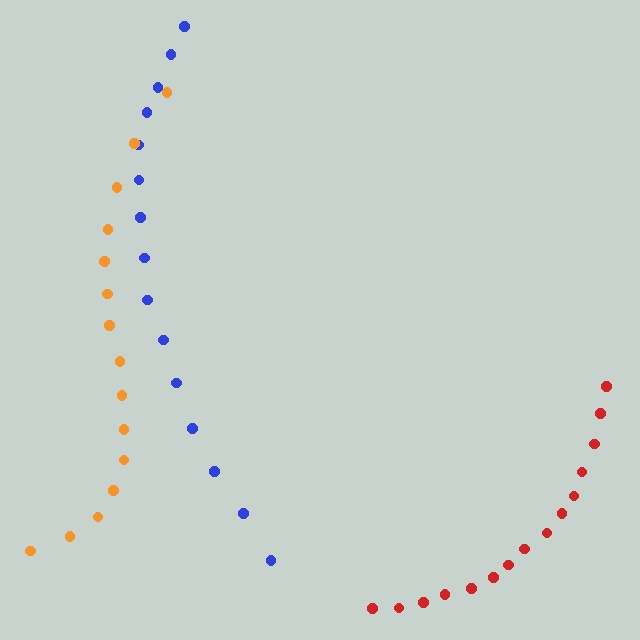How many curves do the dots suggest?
There are 3 distinct paths.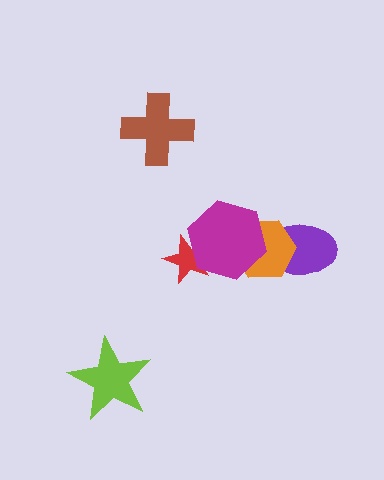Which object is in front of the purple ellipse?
The orange hexagon is in front of the purple ellipse.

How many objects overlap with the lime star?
0 objects overlap with the lime star.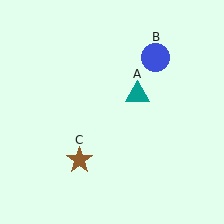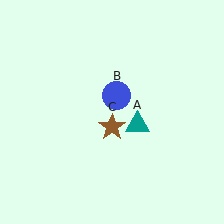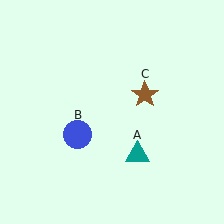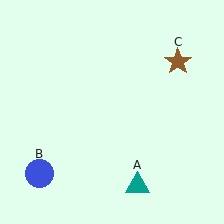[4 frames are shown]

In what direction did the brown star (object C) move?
The brown star (object C) moved up and to the right.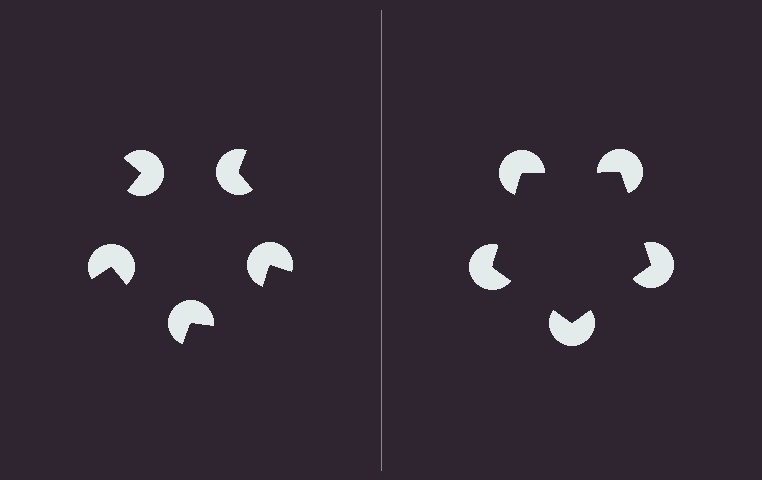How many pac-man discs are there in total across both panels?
10 — 5 on each side.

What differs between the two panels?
The pac-man discs are positioned identically on both sides; only the wedge orientations differ. On the right they align to a pentagon; on the left they are misaligned.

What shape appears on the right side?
An illusory pentagon.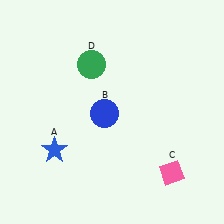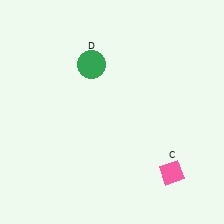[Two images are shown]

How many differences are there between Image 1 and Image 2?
There are 2 differences between the two images.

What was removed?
The blue star (A), the blue circle (B) were removed in Image 2.